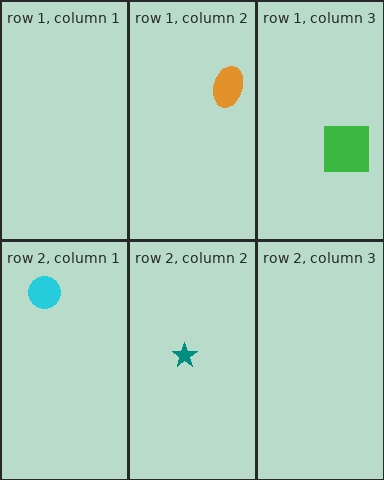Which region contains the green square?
The row 1, column 3 region.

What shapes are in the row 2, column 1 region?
The cyan circle.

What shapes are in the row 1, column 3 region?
The green square.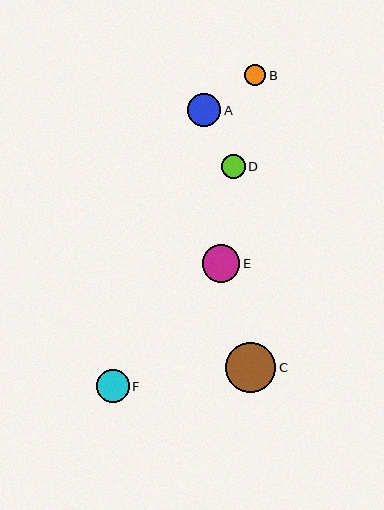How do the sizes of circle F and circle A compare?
Circle F and circle A are approximately the same size.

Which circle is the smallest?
Circle B is the smallest with a size of approximately 21 pixels.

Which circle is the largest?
Circle C is the largest with a size of approximately 51 pixels.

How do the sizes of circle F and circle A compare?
Circle F and circle A are approximately the same size.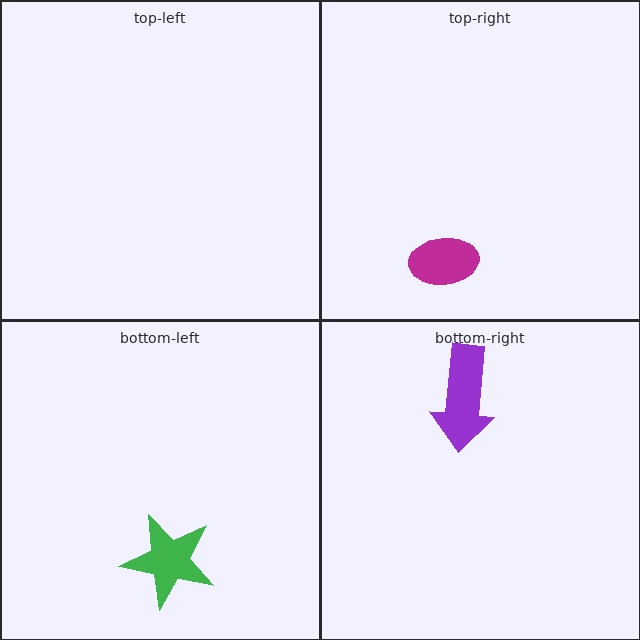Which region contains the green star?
The bottom-left region.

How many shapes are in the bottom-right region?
1.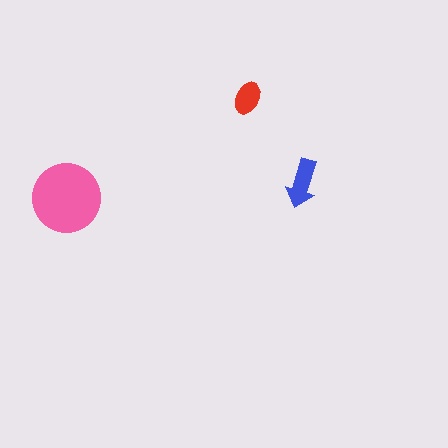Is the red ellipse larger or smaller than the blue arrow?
Smaller.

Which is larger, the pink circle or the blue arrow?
The pink circle.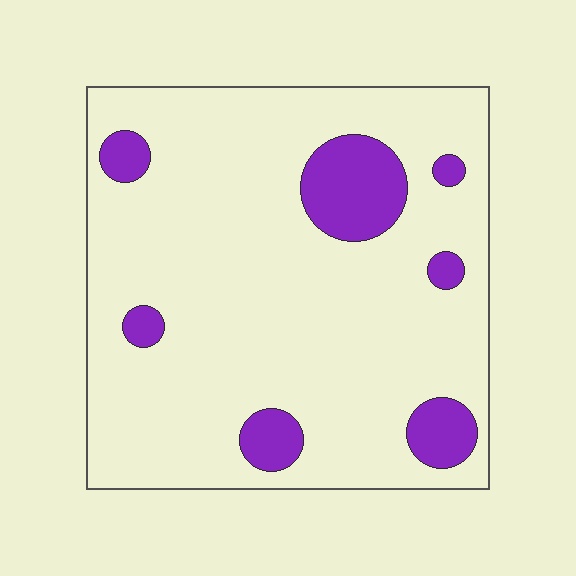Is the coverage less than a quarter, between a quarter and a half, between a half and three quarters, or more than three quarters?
Less than a quarter.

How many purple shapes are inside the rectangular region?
7.